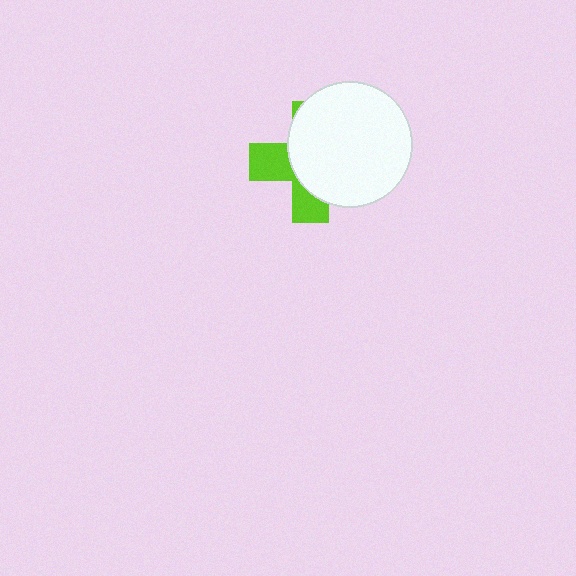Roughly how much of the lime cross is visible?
A small part of it is visible (roughly 36%).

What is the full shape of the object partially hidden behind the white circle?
The partially hidden object is a lime cross.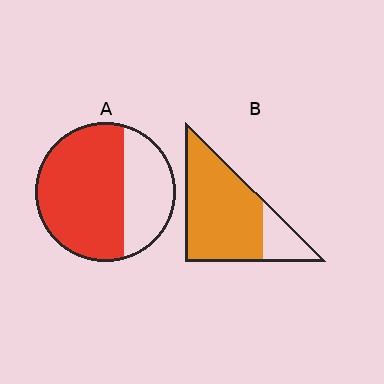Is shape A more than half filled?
Yes.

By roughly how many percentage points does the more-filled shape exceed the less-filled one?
By roughly 15 percentage points (B over A).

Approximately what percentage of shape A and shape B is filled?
A is approximately 65% and B is approximately 80%.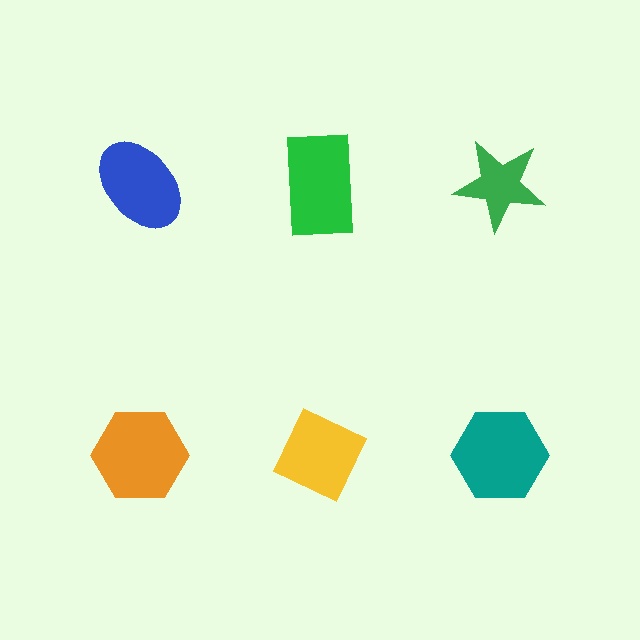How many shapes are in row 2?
3 shapes.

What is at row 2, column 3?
A teal hexagon.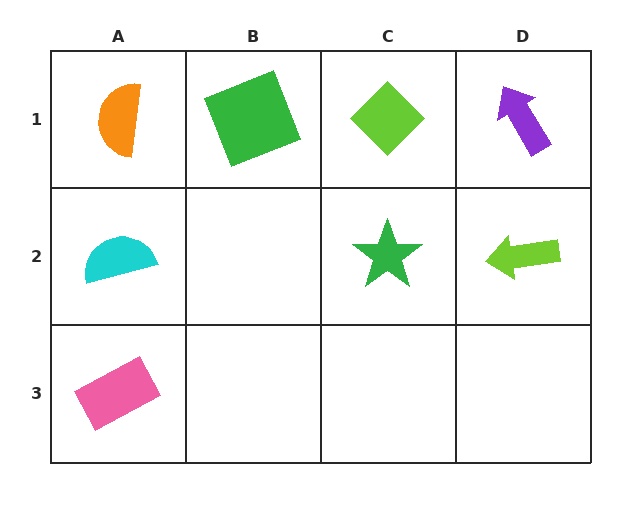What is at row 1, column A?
An orange semicircle.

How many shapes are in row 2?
3 shapes.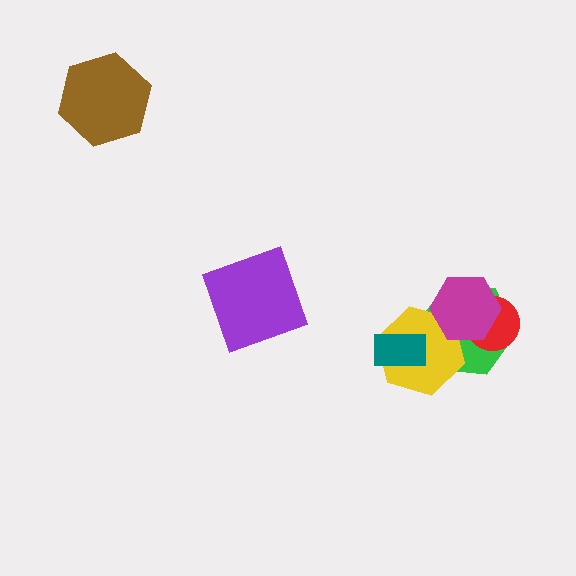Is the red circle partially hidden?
Yes, it is partially covered by another shape.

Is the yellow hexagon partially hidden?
Yes, it is partially covered by another shape.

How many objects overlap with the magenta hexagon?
3 objects overlap with the magenta hexagon.